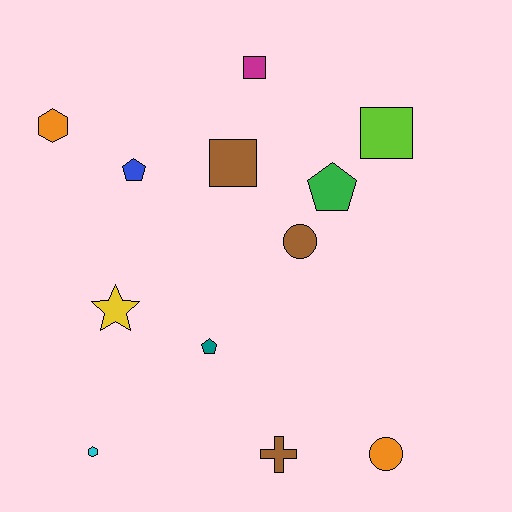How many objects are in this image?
There are 12 objects.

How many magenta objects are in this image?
There is 1 magenta object.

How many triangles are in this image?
There are no triangles.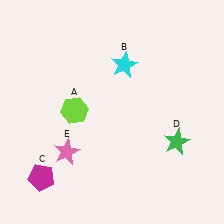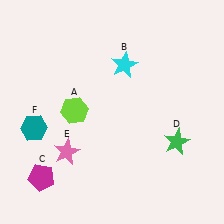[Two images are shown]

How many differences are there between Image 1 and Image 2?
There is 1 difference between the two images.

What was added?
A teal hexagon (F) was added in Image 2.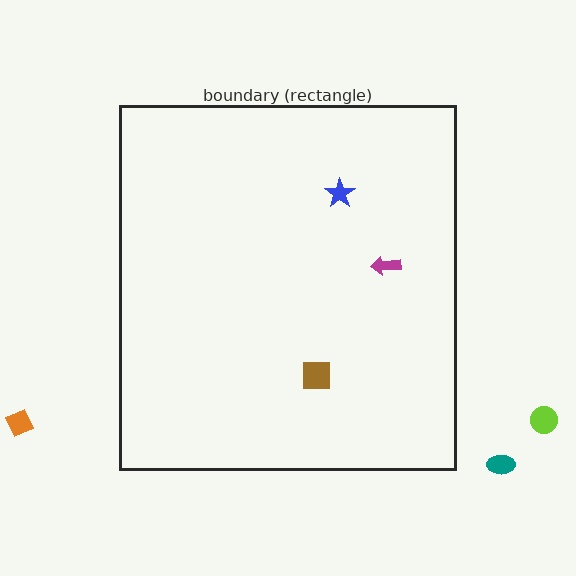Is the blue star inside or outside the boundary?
Inside.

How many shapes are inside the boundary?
3 inside, 3 outside.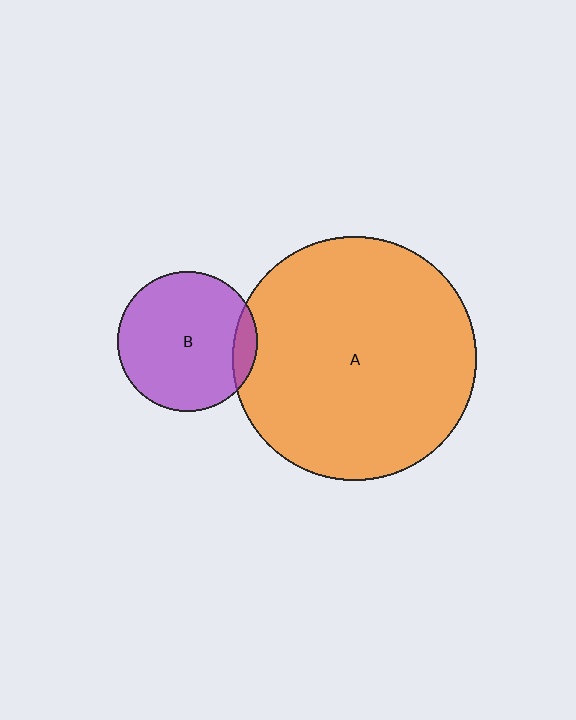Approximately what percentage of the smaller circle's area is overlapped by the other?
Approximately 10%.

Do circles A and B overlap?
Yes.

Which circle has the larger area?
Circle A (orange).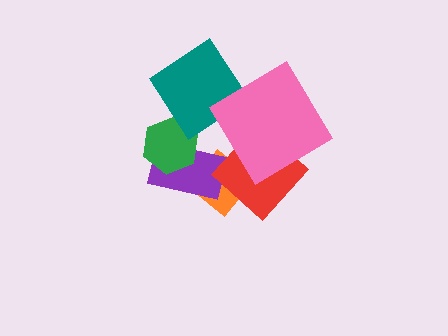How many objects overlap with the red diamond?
2 objects overlap with the red diamond.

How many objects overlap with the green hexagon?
1 object overlaps with the green hexagon.